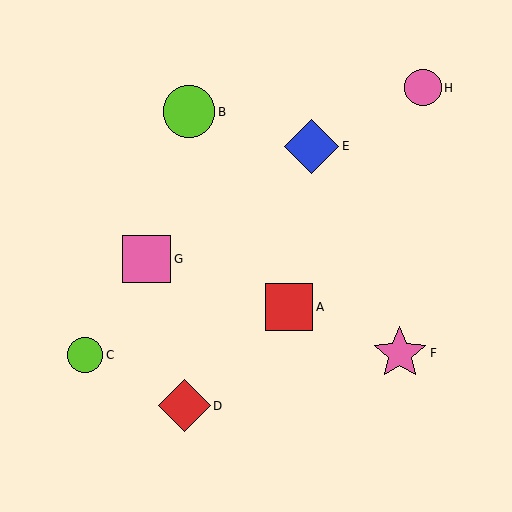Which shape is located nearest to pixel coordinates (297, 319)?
The red square (labeled A) at (289, 307) is nearest to that location.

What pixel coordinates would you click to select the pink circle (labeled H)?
Click at (423, 88) to select the pink circle H.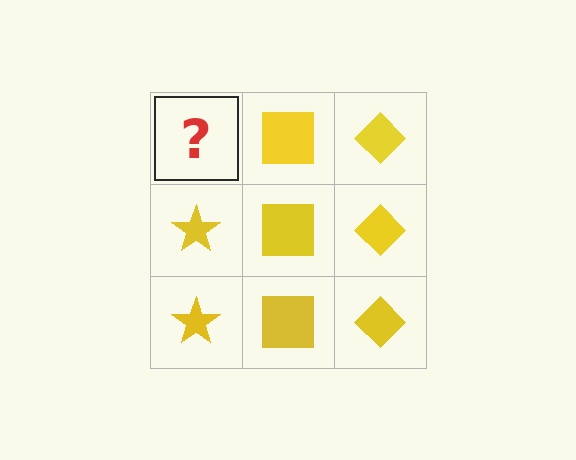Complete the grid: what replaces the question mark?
The question mark should be replaced with a yellow star.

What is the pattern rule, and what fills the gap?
The rule is that each column has a consistent shape. The gap should be filled with a yellow star.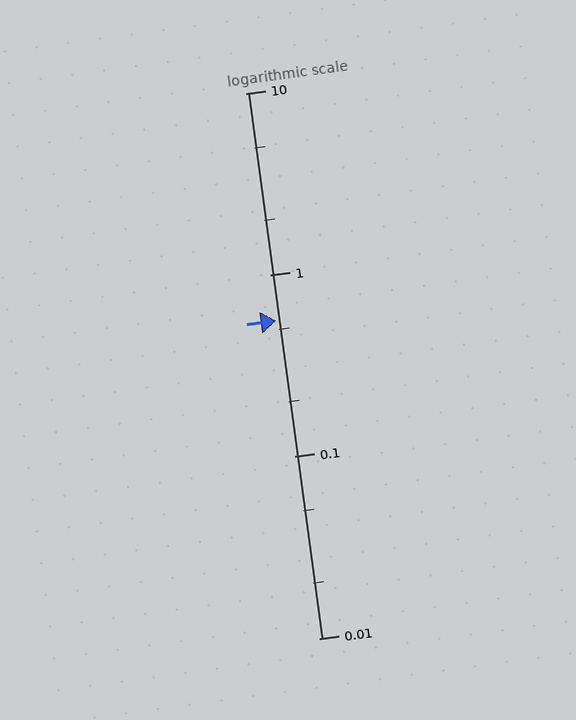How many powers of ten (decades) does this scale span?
The scale spans 3 decades, from 0.01 to 10.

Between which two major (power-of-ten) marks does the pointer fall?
The pointer is between 0.1 and 1.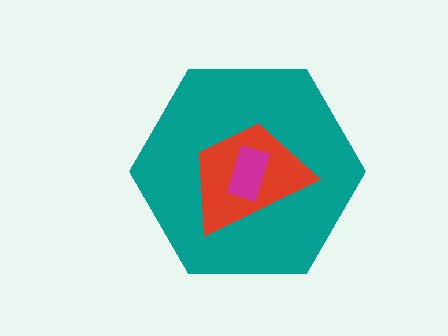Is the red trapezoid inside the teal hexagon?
Yes.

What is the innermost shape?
The magenta rectangle.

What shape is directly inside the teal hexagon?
The red trapezoid.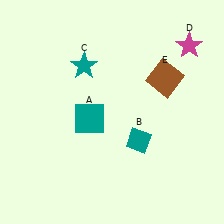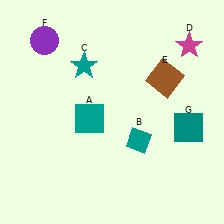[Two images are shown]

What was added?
A purple circle (F), a teal square (G) were added in Image 2.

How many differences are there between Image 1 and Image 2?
There are 2 differences between the two images.